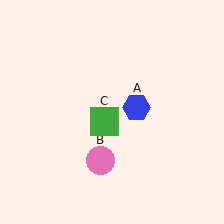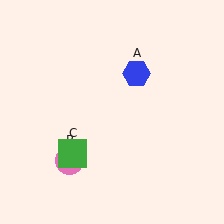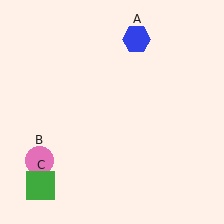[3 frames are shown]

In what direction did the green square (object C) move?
The green square (object C) moved down and to the left.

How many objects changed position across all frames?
3 objects changed position: blue hexagon (object A), pink circle (object B), green square (object C).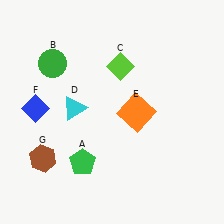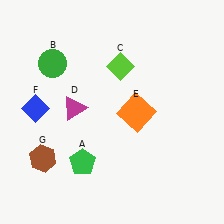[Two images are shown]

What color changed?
The triangle (D) changed from cyan in Image 1 to magenta in Image 2.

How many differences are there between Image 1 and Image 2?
There is 1 difference between the two images.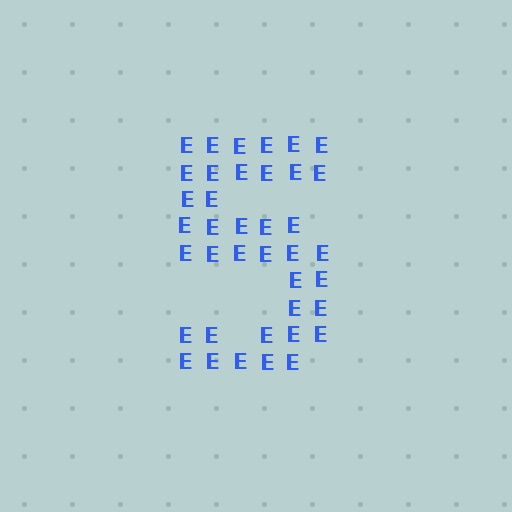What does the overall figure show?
The overall figure shows the digit 5.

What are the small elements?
The small elements are letter E's.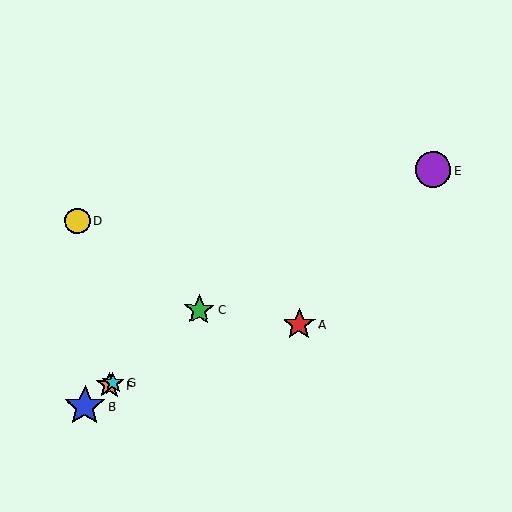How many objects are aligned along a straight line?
4 objects (B, C, F, G) are aligned along a straight line.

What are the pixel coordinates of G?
Object G is at (113, 382).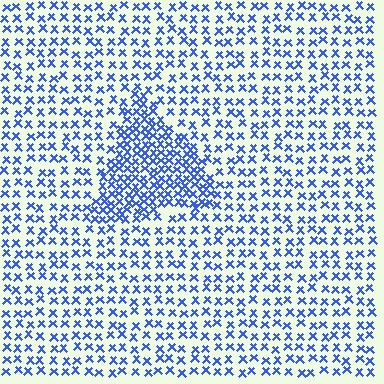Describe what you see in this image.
The image contains small blue elements arranged at two different densities. A triangle-shaped region is visible where the elements are more densely packed than the surrounding area.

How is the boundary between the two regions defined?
The boundary is defined by a change in element density (approximately 2.0x ratio). All elements are the same color, size, and shape.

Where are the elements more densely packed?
The elements are more densely packed inside the triangle boundary.